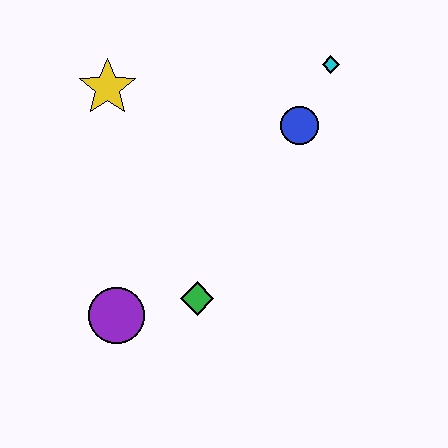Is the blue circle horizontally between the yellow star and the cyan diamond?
Yes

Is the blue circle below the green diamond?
No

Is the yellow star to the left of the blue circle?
Yes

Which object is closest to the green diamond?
The purple circle is closest to the green diamond.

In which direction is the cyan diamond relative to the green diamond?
The cyan diamond is above the green diamond.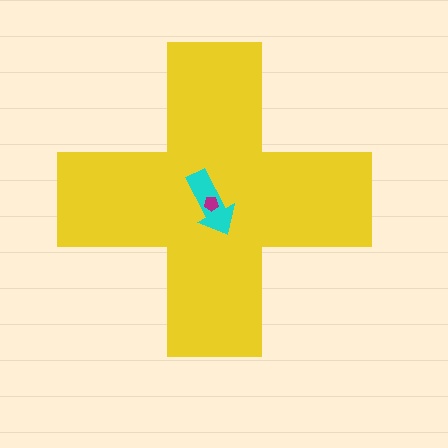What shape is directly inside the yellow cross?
The cyan arrow.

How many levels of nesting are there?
3.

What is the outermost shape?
The yellow cross.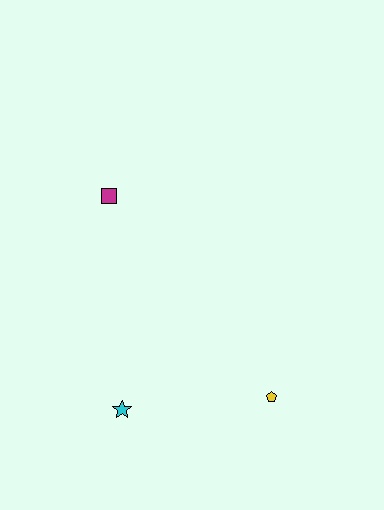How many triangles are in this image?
There are no triangles.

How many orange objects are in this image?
There are no orange objects.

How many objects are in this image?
There are 3 objects.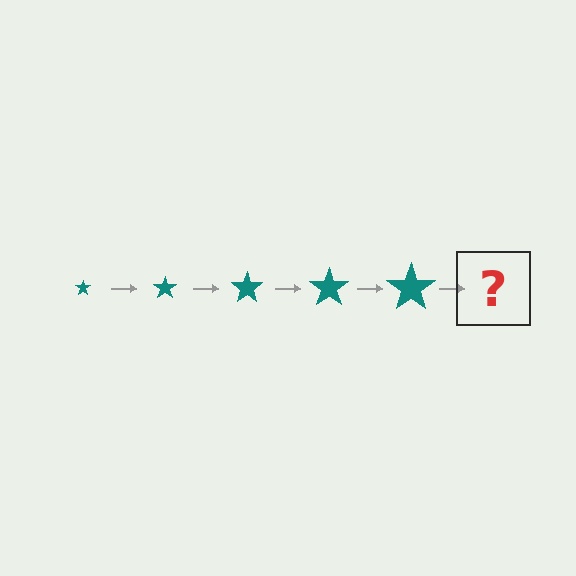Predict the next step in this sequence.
The next step is a teal star, larger than the previous one.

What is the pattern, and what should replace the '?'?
The pattern is that the star gets progressively larger each step. The '?' should be a teal star, larger than the previous one.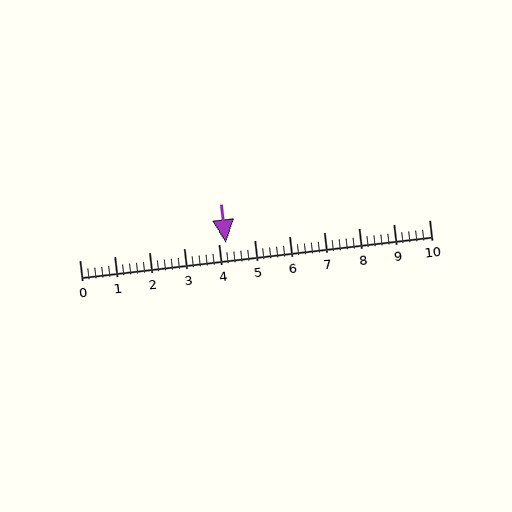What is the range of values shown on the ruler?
The ruler shows values from 0 to 10.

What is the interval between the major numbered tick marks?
The major tick marks are spaced 1 units apart.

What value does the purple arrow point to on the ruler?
The purple arrow points to approximately 4.2.